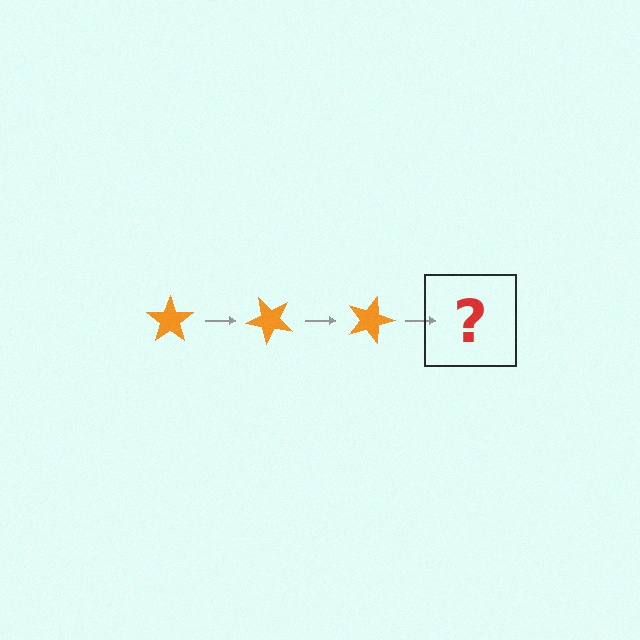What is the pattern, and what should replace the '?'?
The pattern is that the star rotates 45 degrees each step. The '?' should be an orange star rotated 135 degrees.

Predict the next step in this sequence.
The next step is an orange star rotated 135 degrees.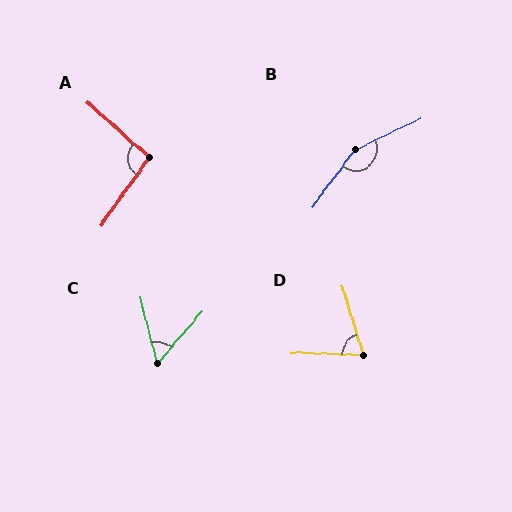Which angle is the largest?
B, at approximately 152 degrees.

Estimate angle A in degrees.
Approximately 96 degrees.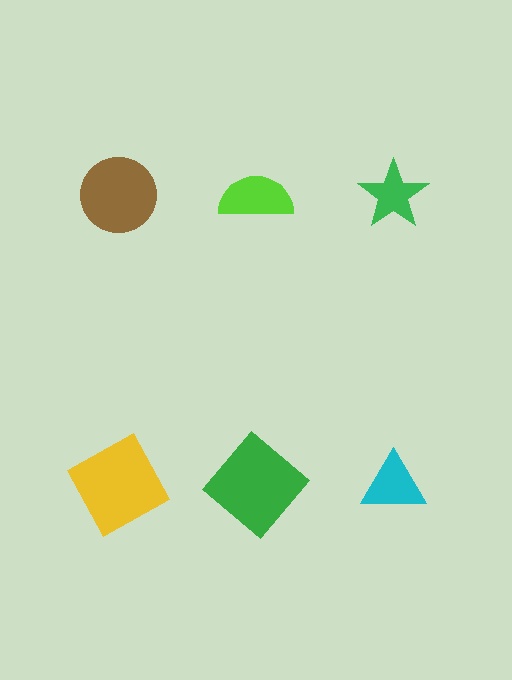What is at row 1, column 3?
A green star.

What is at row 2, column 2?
A green diamond.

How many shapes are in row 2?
3 shapes.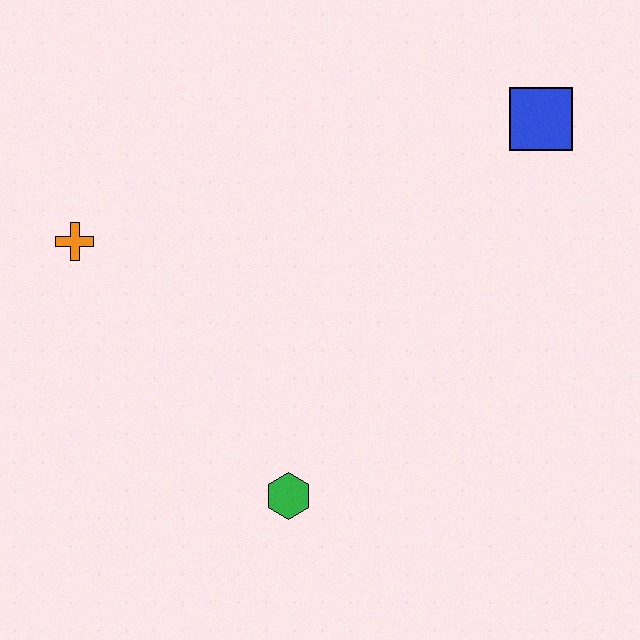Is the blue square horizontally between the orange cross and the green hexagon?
No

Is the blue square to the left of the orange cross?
No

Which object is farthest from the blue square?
The orange cross is farthest from the blue square.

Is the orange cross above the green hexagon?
Yes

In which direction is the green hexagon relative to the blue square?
The green hexagon is below the blue square.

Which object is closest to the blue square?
The green hexagon is closest to the blue square.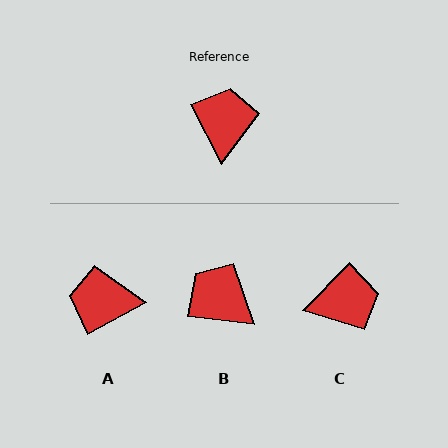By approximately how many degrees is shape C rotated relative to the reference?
Approximately 70 degrees clockwise.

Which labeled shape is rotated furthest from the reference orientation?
A, about 91 degrees away.